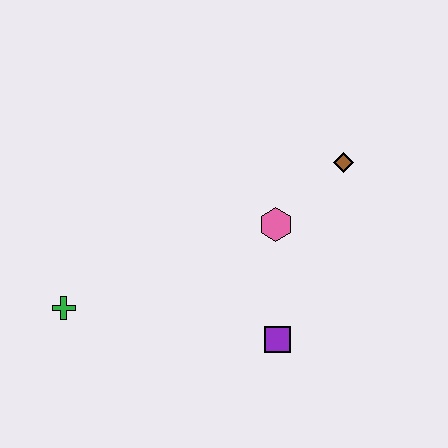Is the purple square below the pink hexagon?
Yes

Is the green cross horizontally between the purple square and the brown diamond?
No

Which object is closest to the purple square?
The pink hexagon is closest to the purple square.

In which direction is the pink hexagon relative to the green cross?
The pink hexagon is to the right of the green cross.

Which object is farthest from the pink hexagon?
The green cross is farthest from the pink hexagon.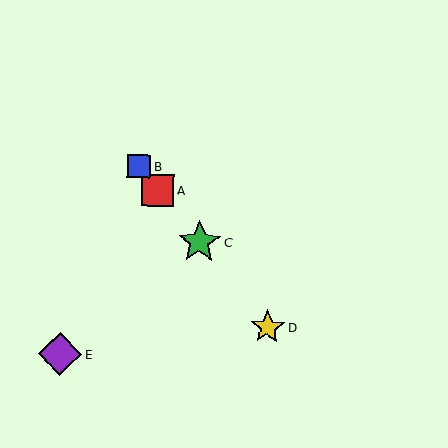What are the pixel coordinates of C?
Object C is at (199, 242).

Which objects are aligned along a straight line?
Objects A, B, C, D are aligned along a straight line.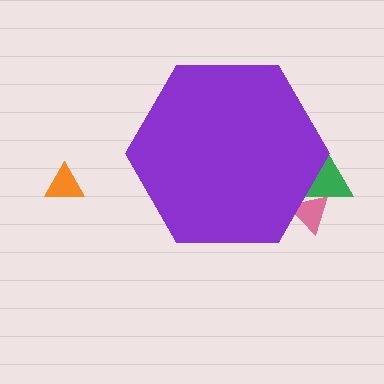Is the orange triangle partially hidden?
No, the orange triangle is fully visible.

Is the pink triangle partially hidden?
Yes, the pink triangle is partially hidden behind the purple hexagon.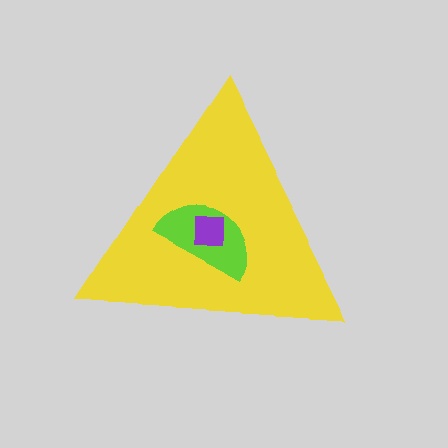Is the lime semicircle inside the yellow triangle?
Yes.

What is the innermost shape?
The purple square.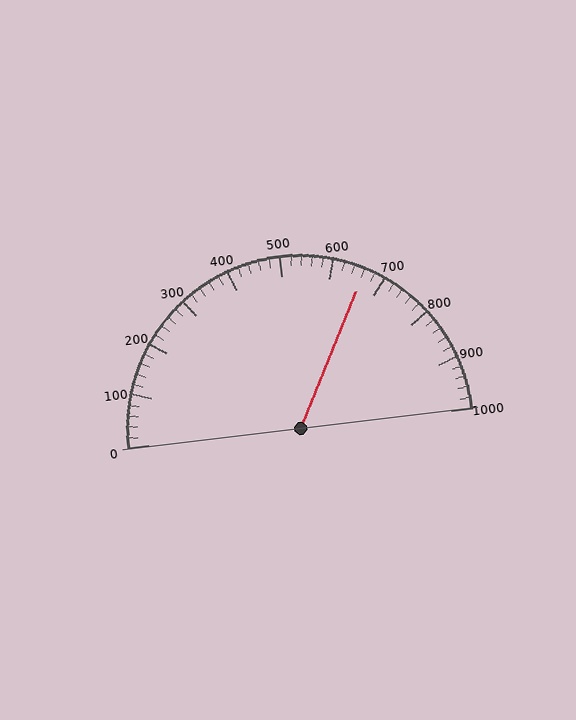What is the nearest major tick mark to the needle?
The nearest major tick mark is 700.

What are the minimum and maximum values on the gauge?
The gauge ranges from 0 to 1000.